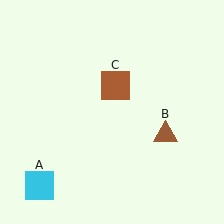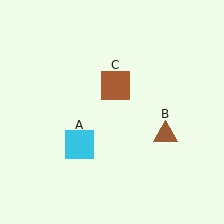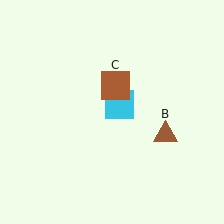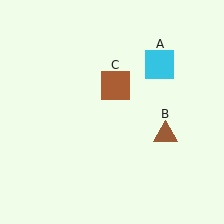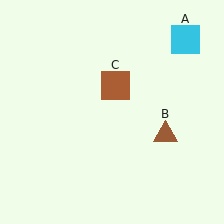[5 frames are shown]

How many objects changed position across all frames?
1 object changed position: cyan square (object A).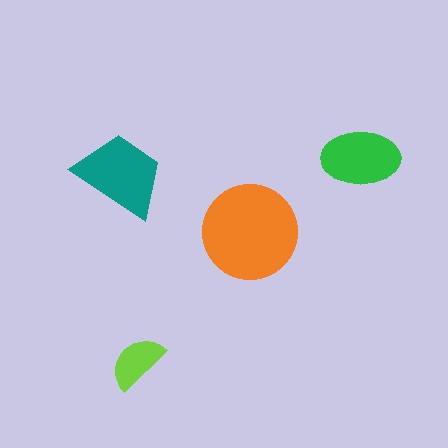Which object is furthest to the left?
The teal trapezoid is leftmost.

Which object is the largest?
The orange circle.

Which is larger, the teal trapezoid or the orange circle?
The orange circle.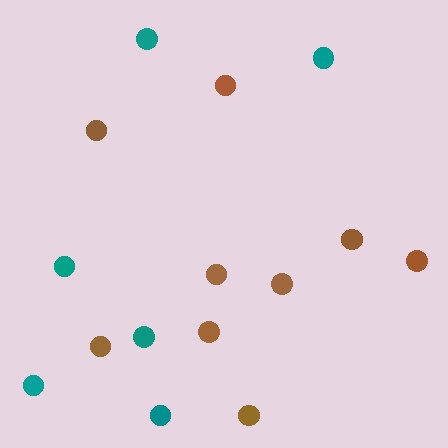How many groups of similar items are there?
There are 2 groups: one group of teal circles (6) and one group of brown circles (9).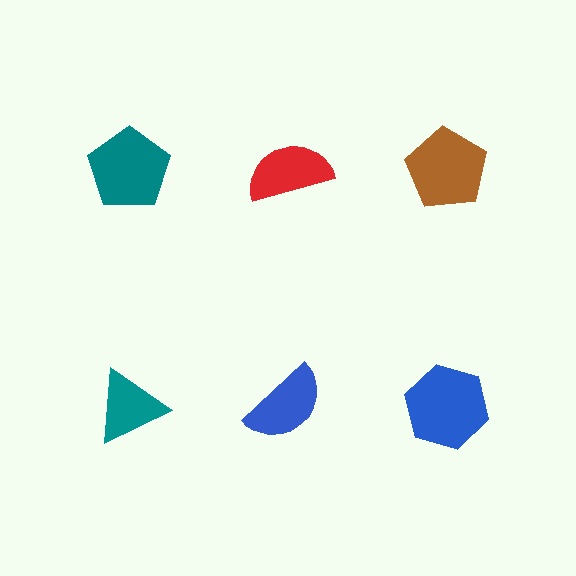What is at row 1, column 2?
A red semicircle.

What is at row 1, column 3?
A brown pentagon.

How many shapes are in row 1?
3 shapes.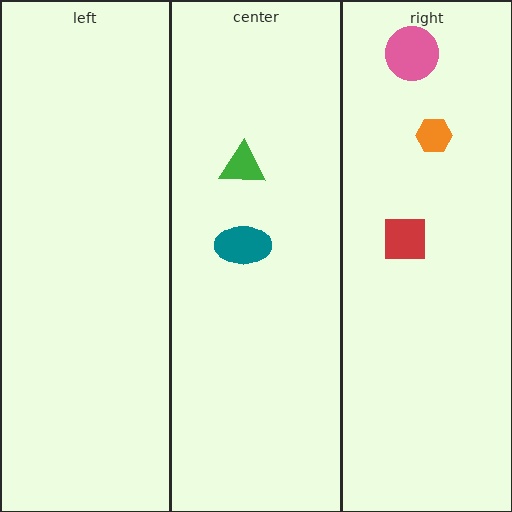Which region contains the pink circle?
The right region.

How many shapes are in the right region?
3.